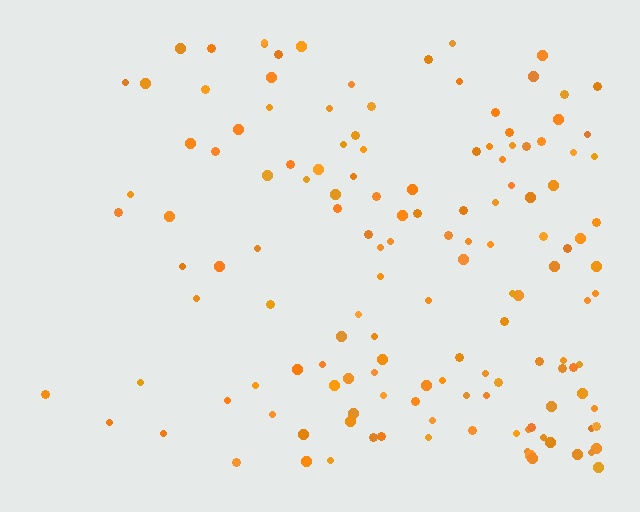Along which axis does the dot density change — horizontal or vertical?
Horizontal.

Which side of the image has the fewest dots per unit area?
The left.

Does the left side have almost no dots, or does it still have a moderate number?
Still a moderate number, just noticeably fewer than the right.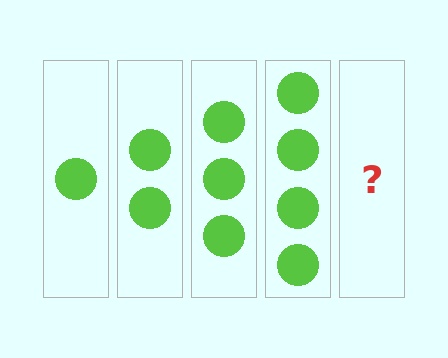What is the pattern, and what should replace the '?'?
The pattern is that each step adds one more circle. The '?' should be 5 circles.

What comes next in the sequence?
The next element should be 5 circles.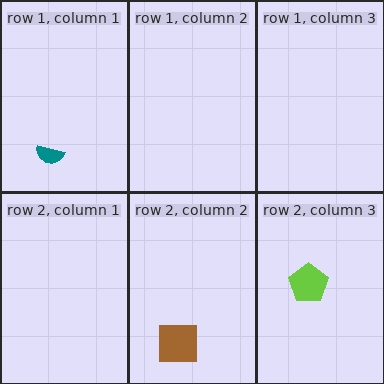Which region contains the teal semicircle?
The row 1, column 1 region.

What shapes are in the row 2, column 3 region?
The lime pentagon.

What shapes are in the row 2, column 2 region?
The brown square.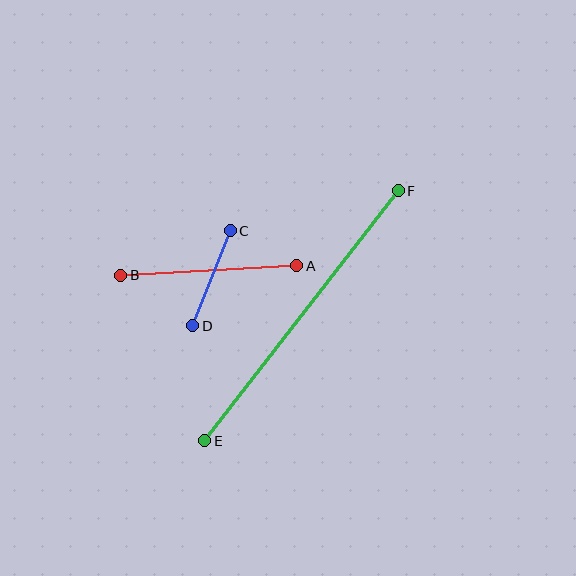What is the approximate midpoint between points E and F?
The midpoint is at approximately (301, 316) pixels.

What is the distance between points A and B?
The distance is approximately 176 pixels.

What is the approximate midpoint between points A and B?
The midpoint is at approximately (209, 270) pixels.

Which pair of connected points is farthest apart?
Points E and F are farthest apart.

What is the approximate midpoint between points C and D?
The midpoint is at approximately (212, 278) pixels.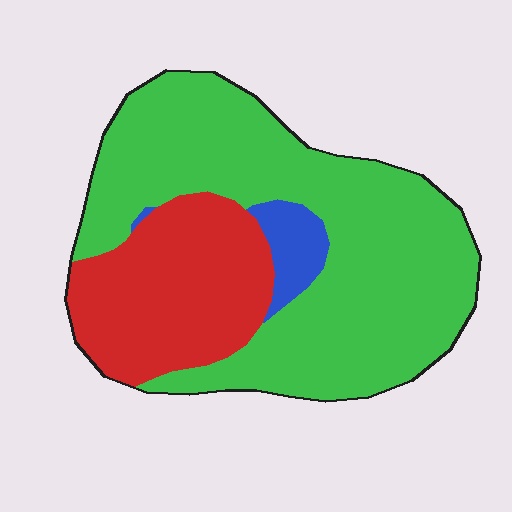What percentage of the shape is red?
Red takes up about one quarter (1/4) of the shape.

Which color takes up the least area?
Blue, at roughly 5%.